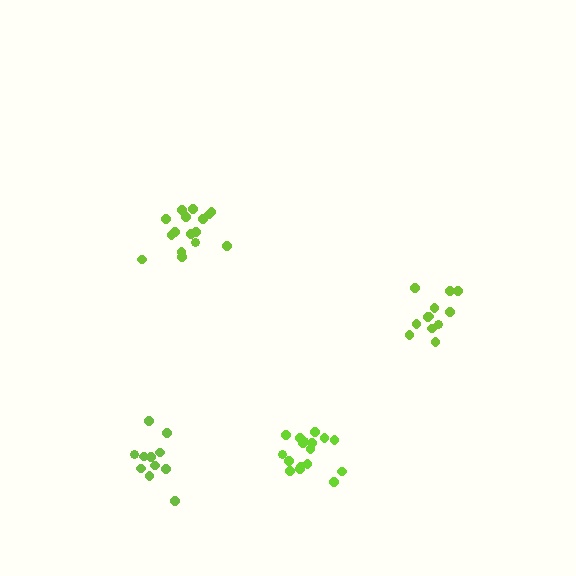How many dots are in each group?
Group 1: 11 dots, Group 2: 17 dots, Group 3: 16 dots, Group 4: 12 dots (56 total).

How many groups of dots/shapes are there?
There are 4 groups.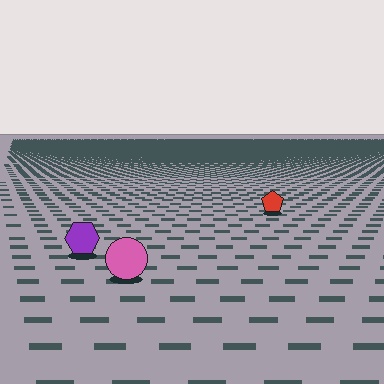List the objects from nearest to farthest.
From nearest to farthest: the pink circle, the purple hexagon, the red pentagon.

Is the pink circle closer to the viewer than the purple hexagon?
Yes. The pink circle is closer — you can tell from the texture gradient: the ground texture is coarser near it.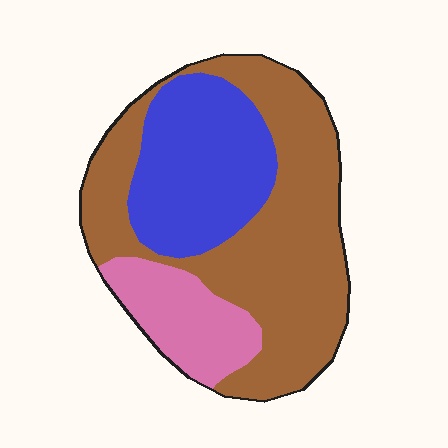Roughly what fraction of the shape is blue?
Blue takes up between a sixth and a third of the shape.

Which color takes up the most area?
Brown, at roughly 55%.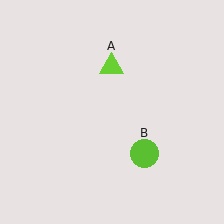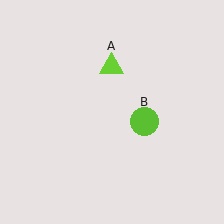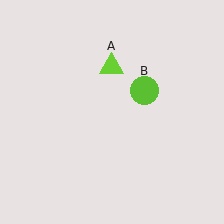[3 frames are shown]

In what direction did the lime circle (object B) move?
The lime circle (object B) moved up.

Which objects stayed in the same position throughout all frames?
Lime triangle (object A) remained stationary.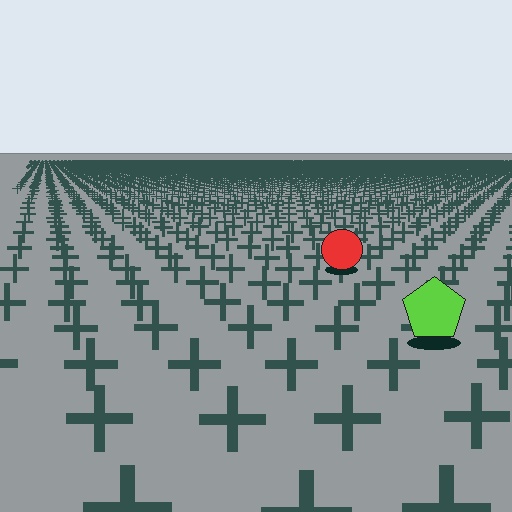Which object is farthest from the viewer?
The red circle is farthest from the viewer. It appears smaller and the ground texture around it is denser.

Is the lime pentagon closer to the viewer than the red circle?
Yes. The lime pentagon is closer — you can tell from the texture gradient: the ground texture is coarser near it.